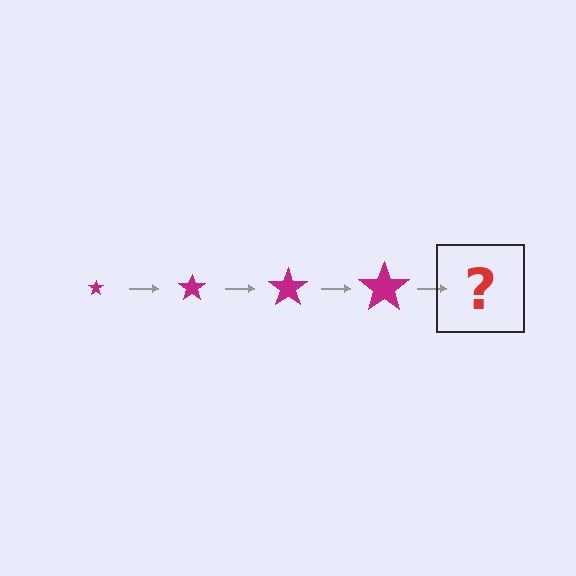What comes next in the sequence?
The next element should be a magenta star, larger than the previous one.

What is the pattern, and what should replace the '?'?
The pattern is that the star gets progressively larger each step. The '?' should be a magenta star, larger than the previous one.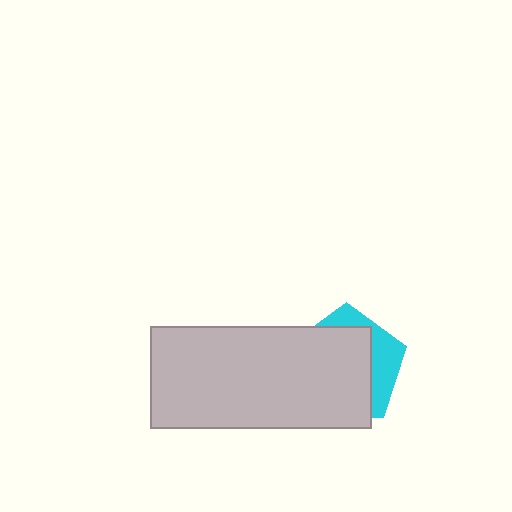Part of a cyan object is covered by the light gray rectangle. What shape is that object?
It is a pentagon.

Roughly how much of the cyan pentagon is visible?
A small part of it is visible (roughly 30%).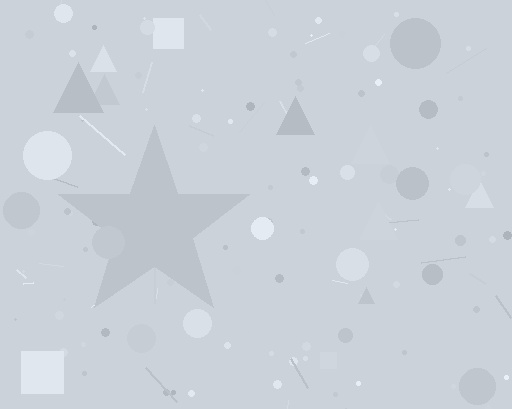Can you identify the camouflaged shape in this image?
The camouflaged shape is a star.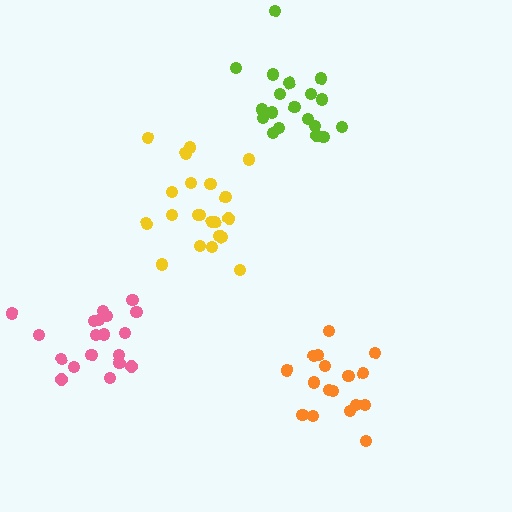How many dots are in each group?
Group 1: 17 dots, Group 2: 21 dots, Group 3: 19 dots, Group 4: 19 dots (76 total).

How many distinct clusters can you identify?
There are 4 distinct clusters.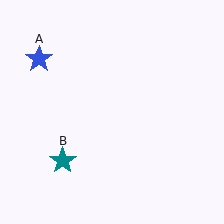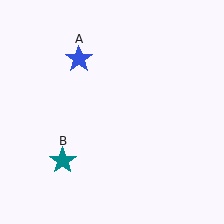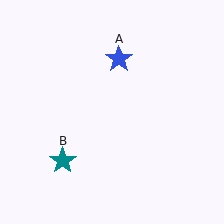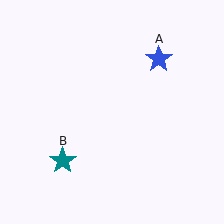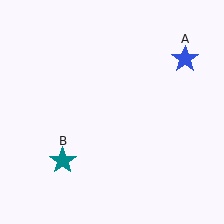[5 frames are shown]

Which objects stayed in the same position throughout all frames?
Teal star (object B) remained stationary.